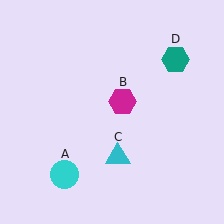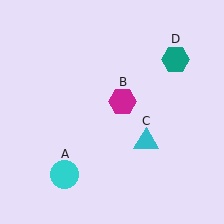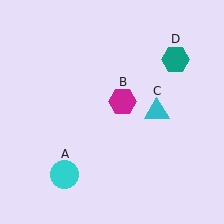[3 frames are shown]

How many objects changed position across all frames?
1 object changed position: cyan triangle (object C).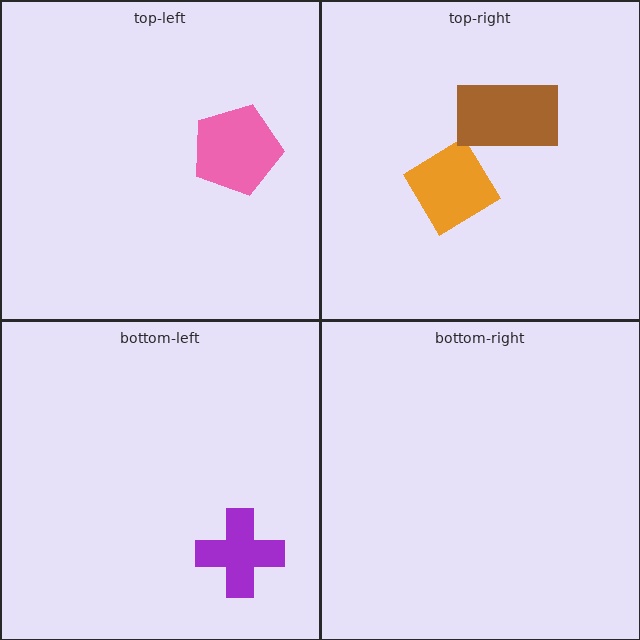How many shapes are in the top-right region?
2.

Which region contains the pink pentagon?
The top-left region.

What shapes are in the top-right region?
The orange diamond, the brown rectangle.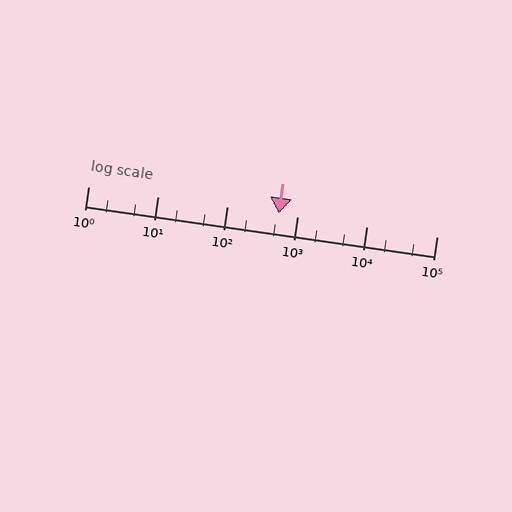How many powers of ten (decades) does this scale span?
The scale spans 5 decades, from 1 to 100000.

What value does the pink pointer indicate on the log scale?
The pointer indicates approximately 540.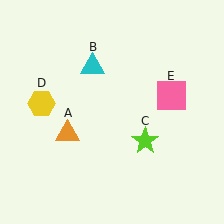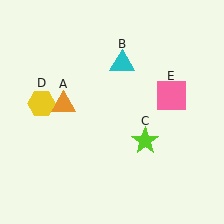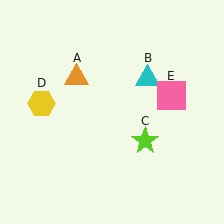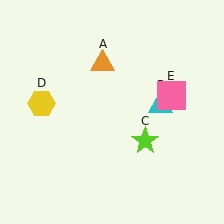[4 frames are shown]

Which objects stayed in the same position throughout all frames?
Lime star (object C) and yellow hexagon (object D) and pink square (object E) remained stationary.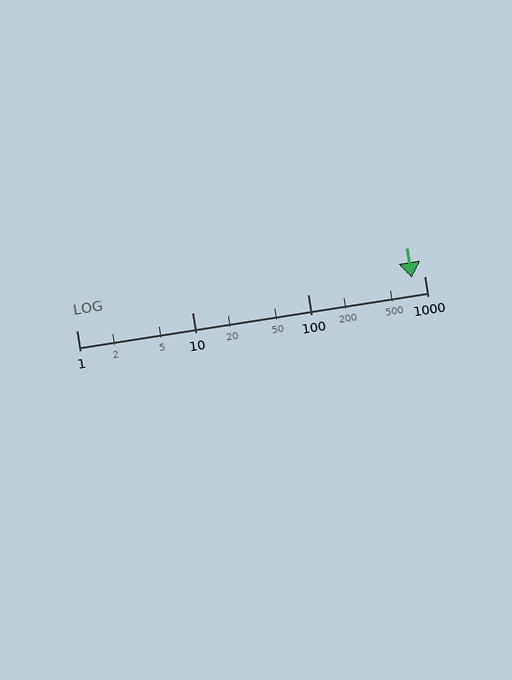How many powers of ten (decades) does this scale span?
The scale spans 3 decades, from 1 to 1000.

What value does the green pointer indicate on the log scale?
The pointer indicates approximately 780.